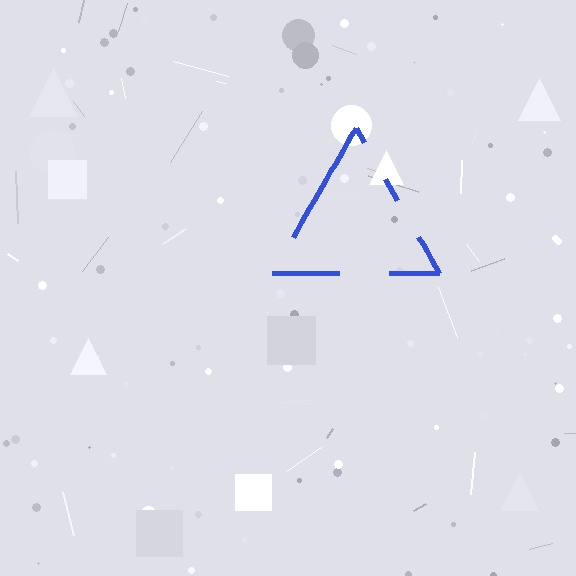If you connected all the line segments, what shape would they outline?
They would outline a triangle.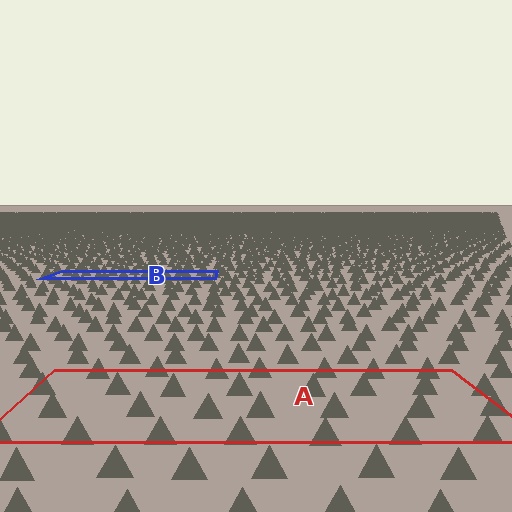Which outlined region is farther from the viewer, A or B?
Region B is farther from the viewer — the texture elements inside it appear smaller and more densely packed.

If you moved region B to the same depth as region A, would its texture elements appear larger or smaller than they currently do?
They would appear larger. At a closer depth, the same texture elements are projected at a bigger on-screen size.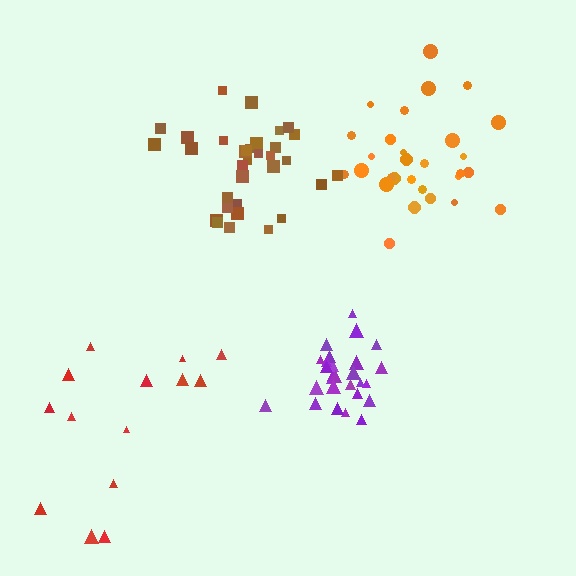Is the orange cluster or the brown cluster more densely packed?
Brown.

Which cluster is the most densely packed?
Purple.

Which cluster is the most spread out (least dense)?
Red.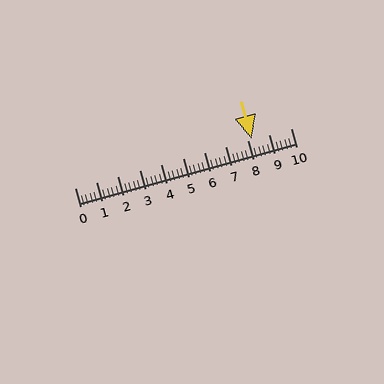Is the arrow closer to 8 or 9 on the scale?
The arrow is closer to 8.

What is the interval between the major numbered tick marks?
The major tick marks are spaced 1 units apart.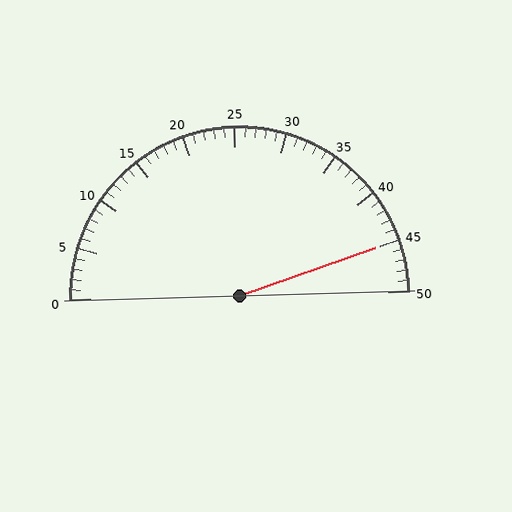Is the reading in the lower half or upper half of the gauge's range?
The reading is in the upper half of the range (0 to 50).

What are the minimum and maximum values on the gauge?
The gauge ranges from 0 to 50.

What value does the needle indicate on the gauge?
The needle indicates approximately 45.